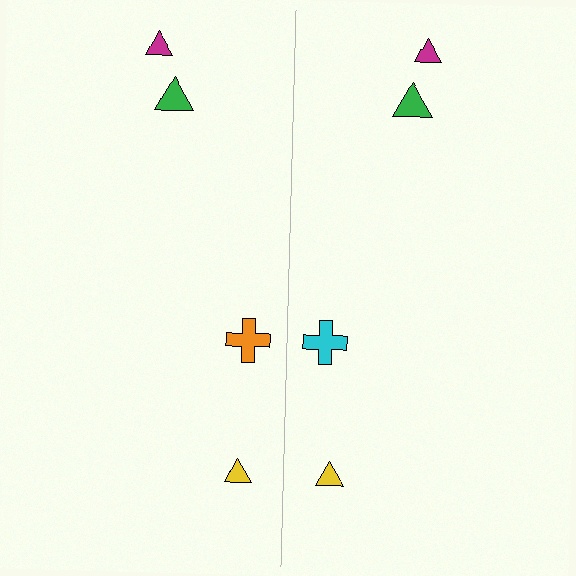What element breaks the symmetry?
The cyan cross on the right side breaks the symmetry — its mirror counterpart is orange.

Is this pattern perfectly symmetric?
No, the pattern is not perfectly symmetric. The cyan cross on the right side breaks the symmetry — its mirror counterpart is orange.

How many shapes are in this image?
There are 8 shapes in this image.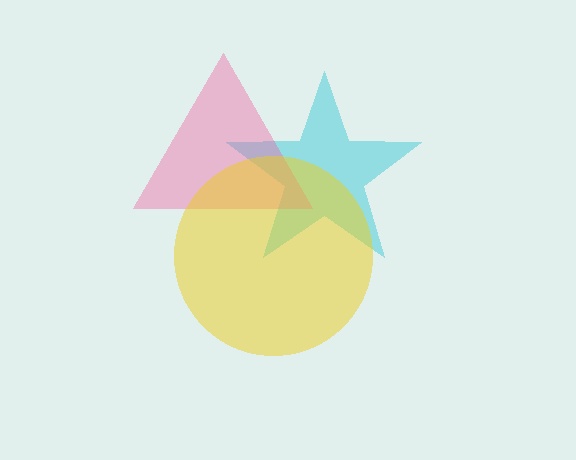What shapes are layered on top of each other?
The layered shapes are: a cyan star, a pink triangle, a yellow circle.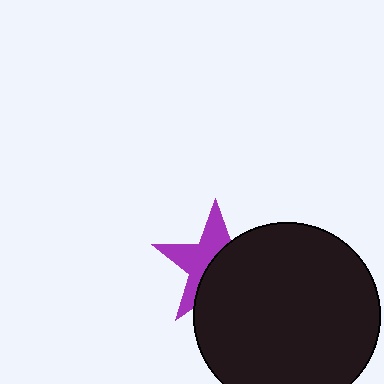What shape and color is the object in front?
The object in front is a black circle.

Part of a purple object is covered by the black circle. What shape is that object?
It is a star.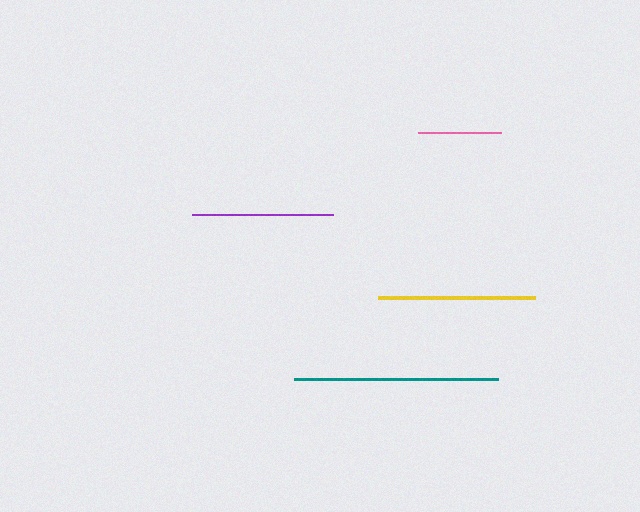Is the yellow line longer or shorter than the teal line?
The teal line is longer than the yellow line.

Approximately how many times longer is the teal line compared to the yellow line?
The teal line is approximately 1.3 times the length of the yellow line.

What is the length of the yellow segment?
The yellow segment is approximately 157 pixels long.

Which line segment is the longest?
The teal line is the longest at approximately 204 pixels.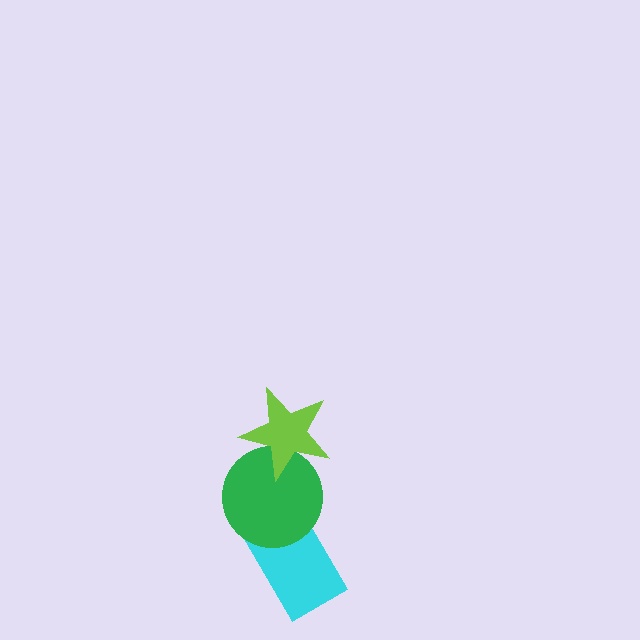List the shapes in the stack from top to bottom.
From top to bottom: the lime star, the green circle, the cyan rectangle.